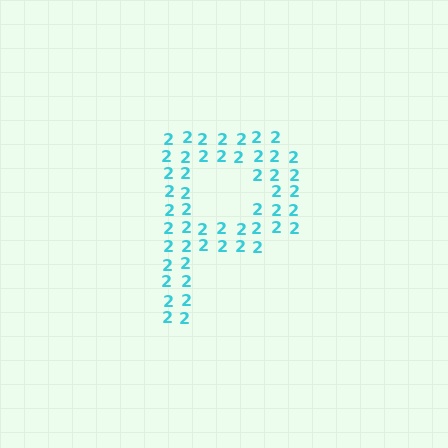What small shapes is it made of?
It is made of small digit 2's.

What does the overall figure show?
The overall figure shows the letter P.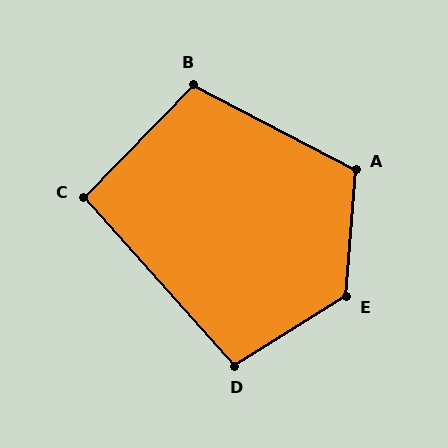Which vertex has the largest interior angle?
E, at approximately 126 degrees.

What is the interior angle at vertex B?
Approximately 107 degrees (obtuse).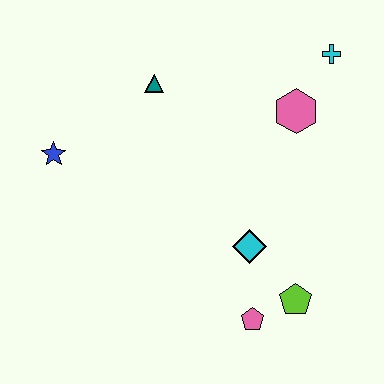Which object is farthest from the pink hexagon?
The blue star is farthest from the pink hexagon.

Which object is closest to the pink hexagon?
The cyan cross is closest to the pink hexagon.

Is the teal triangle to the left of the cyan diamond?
Yes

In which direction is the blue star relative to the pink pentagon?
The blue star is to the left of the pink pentagon.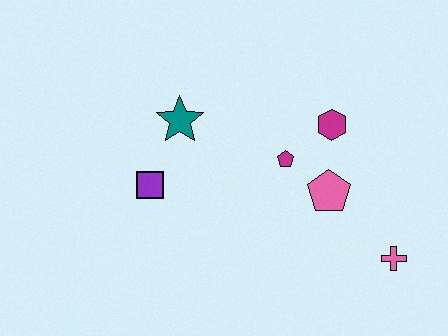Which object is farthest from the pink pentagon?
The purple square is farthest from the pink pentagon.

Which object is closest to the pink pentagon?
The magenta pentagon is closest to the pink pentagon.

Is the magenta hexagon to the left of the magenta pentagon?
No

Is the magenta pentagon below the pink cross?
No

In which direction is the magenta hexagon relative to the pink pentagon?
The magenta hexagon is above the pink pentagon.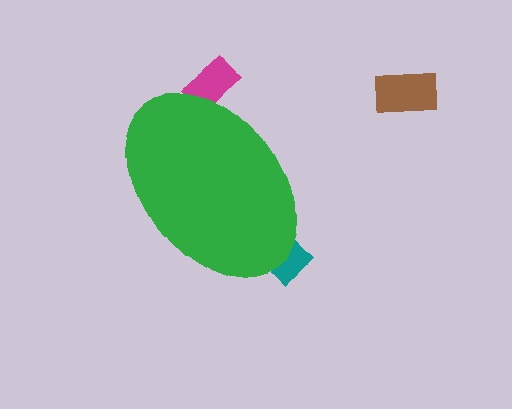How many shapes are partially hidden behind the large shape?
2 shapes are partially hidden.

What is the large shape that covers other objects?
A green ellipse.